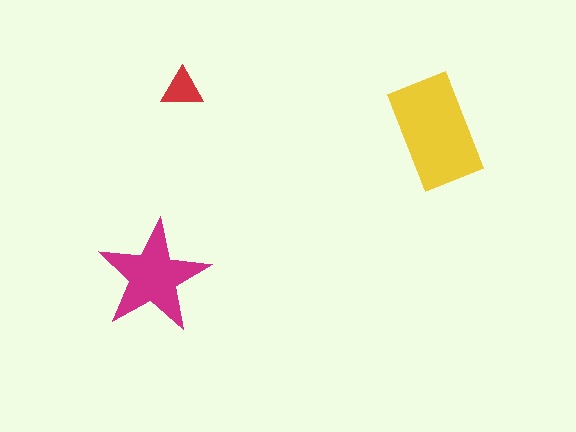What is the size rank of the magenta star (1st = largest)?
2nd.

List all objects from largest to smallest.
The yellow rectangle, the magenta star, the red triangle.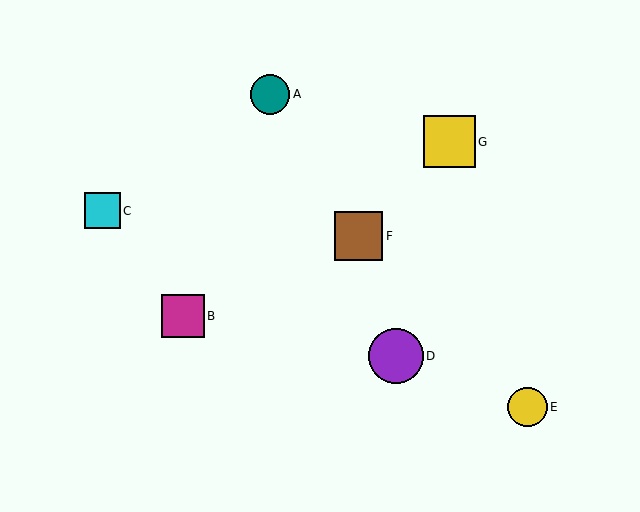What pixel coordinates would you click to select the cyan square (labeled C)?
Click at (102, 211) to select the cyan square C.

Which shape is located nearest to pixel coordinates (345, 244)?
The brown square (labeled F) at (358, 236) is nearest to that location.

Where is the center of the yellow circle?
The center of the yellow circle is at (527, 407).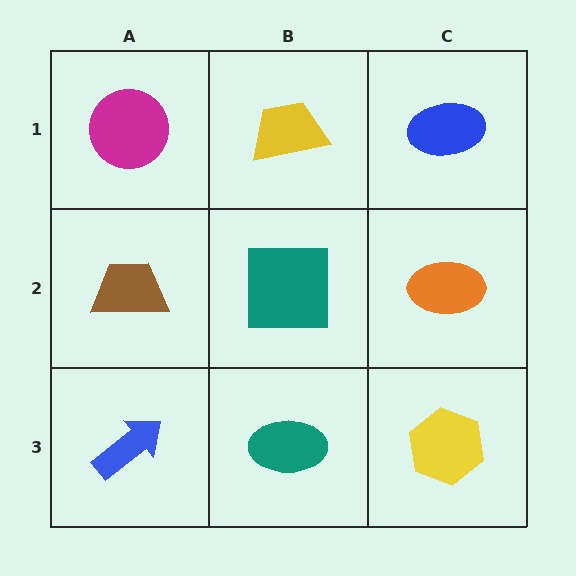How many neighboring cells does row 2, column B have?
4.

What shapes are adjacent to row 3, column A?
A brown trapezoid (row 2, column A), a teal ellipse (row 3, column B).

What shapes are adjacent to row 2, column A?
A magenta circle (row 1, column A), a blue arrow (row 3, column A), a teal square (row 2, column B).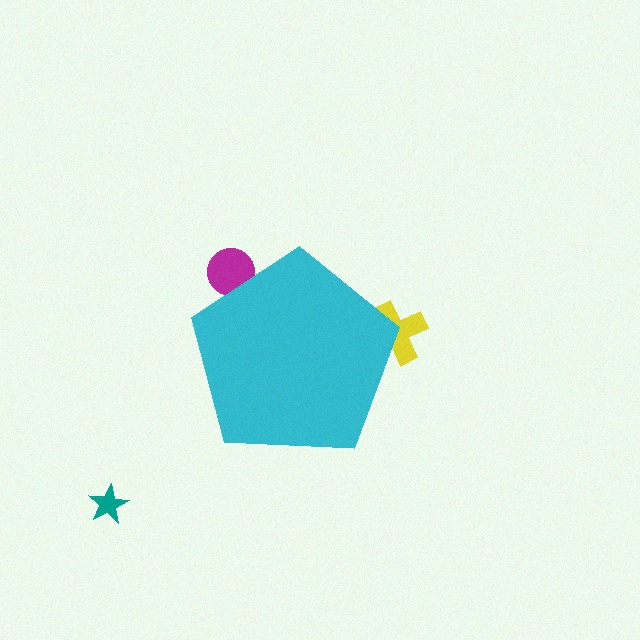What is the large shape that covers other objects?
A cyan pentagon.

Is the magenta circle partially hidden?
Yes, the magenta circle is partially hidden behind the cyan pentagon.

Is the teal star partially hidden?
No, the teal star is fully visible.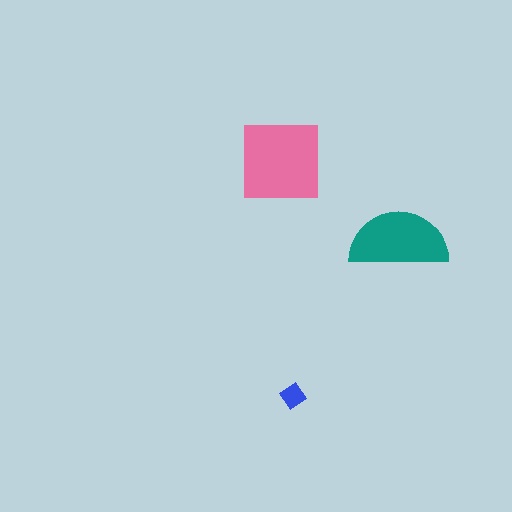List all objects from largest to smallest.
The pink square, the teal semicircle, the blue diamond.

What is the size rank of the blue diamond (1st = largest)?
3rd.